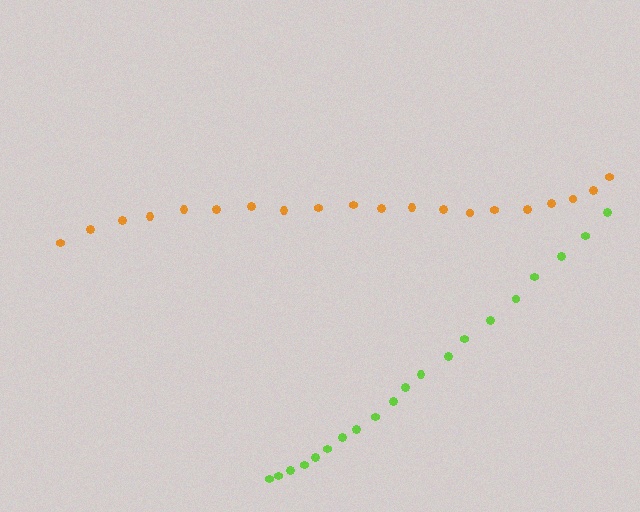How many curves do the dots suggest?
There are 2 distinct paths.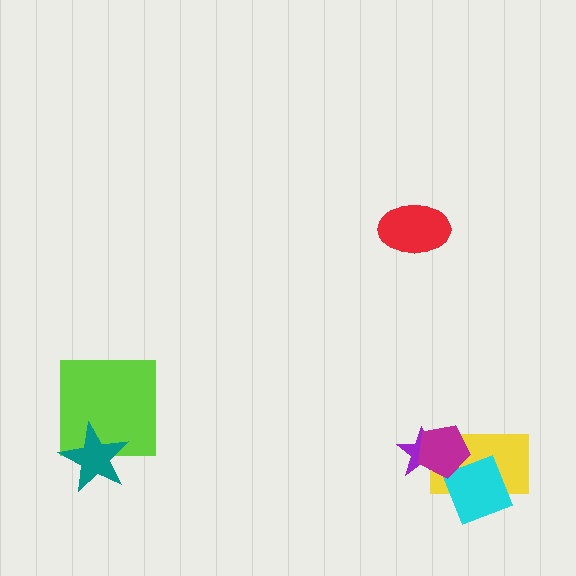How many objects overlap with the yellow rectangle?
3 objects overlap with the yellow rectangle.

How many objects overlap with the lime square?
1 object overlaps with the lime square.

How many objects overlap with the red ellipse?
0 objects overlap with the red ellipse.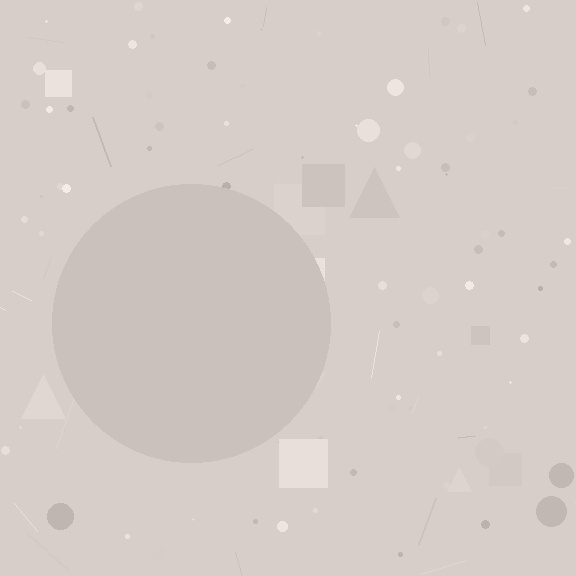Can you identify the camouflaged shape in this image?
The camouflaged shape is a circle.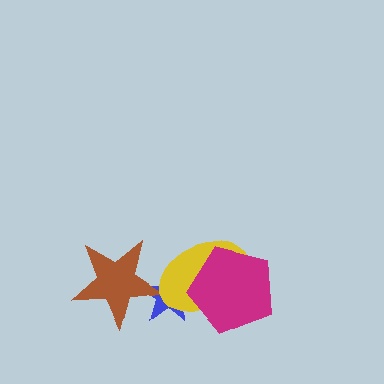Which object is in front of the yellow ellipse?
The magenta pentagon is in front of the yellow ellipse.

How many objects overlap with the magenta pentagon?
2 objects overlap with the magenta pentagon.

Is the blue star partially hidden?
Yes, it is partially covered by another shape.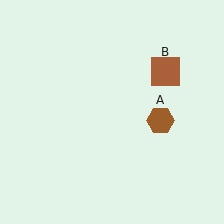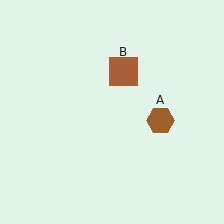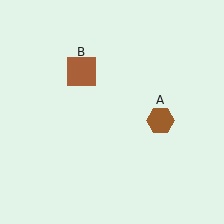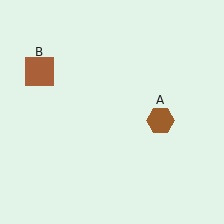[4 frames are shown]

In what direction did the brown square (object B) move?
The brown square (object B) moved left.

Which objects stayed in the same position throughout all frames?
Brown hexagon (object A) remained stationary.